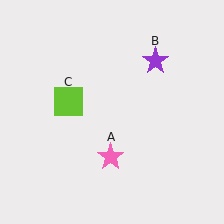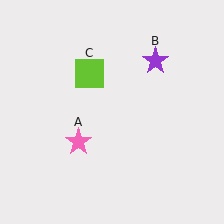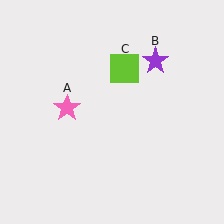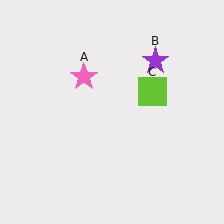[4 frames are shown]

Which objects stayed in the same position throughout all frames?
Purple star (object B) remained stationary.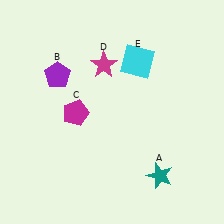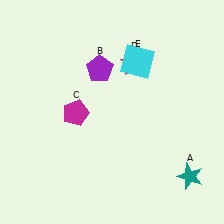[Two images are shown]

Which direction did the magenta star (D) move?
The magenta star (D) moved right.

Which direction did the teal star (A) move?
The teal star (A) moved right.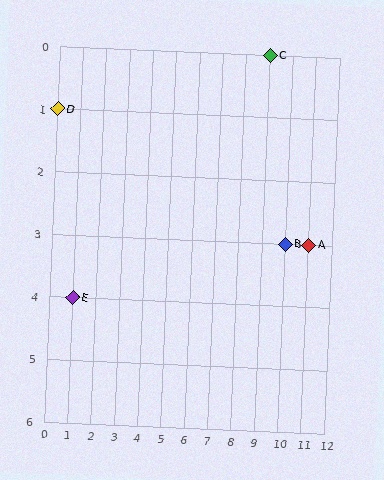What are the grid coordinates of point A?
Point A is at grid coordinates (11, 3).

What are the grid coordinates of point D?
Point D is at grid coordinates (0, 1).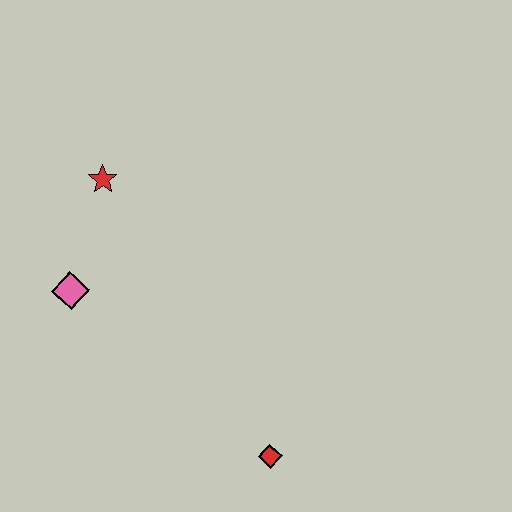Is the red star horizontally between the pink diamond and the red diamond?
Yes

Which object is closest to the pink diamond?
The red star is closest to the pink diamond.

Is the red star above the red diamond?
Yes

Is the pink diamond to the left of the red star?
Yes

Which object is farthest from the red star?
The red diamond is farthest from the red star.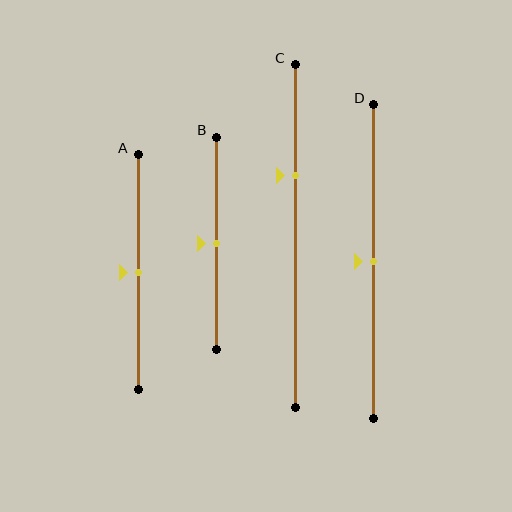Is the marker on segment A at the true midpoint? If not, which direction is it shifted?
Yes, the marker on segment A is at the true midpoint.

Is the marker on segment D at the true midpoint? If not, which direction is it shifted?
Yes, the marker on segment D is at the true midpoint.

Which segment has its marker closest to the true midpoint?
Segment A has its marker closest to the true midpoint.